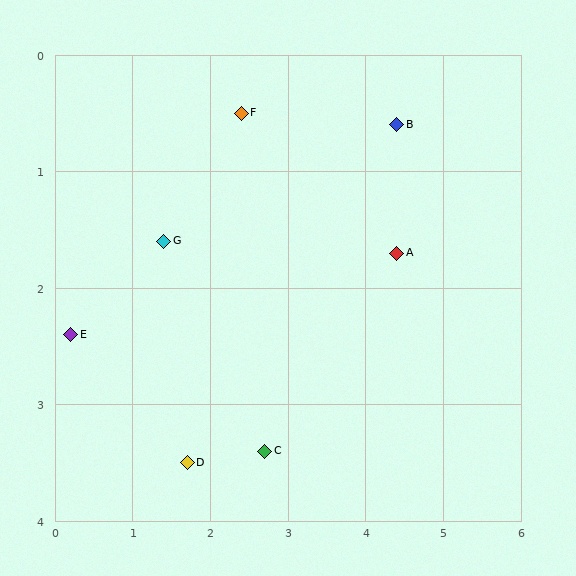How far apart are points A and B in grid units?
Points A and B are about 1.1 grid units apart.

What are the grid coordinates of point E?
Point E is at approximately (0.2, 2.4).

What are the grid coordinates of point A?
Point A is at approximately (4.4, 1.7).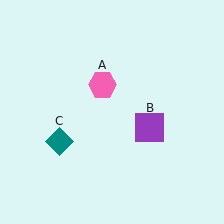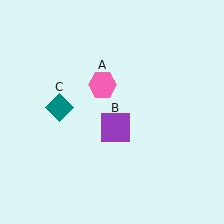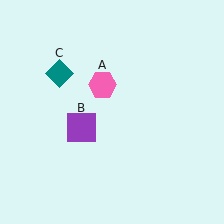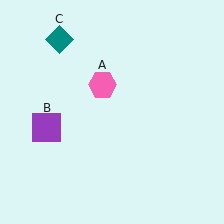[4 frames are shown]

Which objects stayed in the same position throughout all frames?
Pink hexagon (object A) remained stationary.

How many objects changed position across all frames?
2 objects changed position: purple square (object B), teal diamond (object C).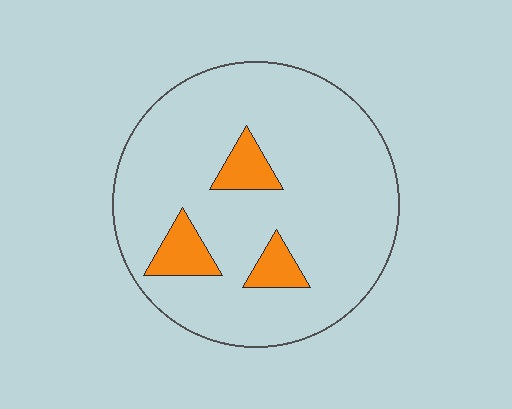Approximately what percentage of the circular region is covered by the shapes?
Approximately 10%.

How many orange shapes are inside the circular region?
3.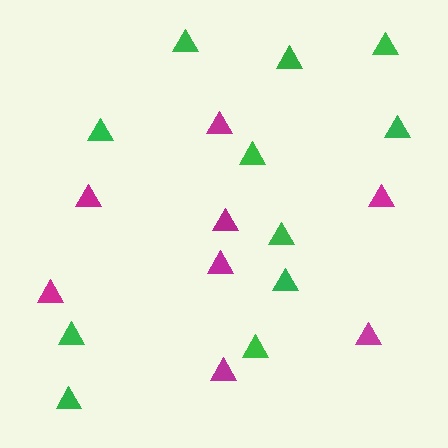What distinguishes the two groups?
There are 2 groups: one group of green triangles (11) and one group of magenta triangles (8).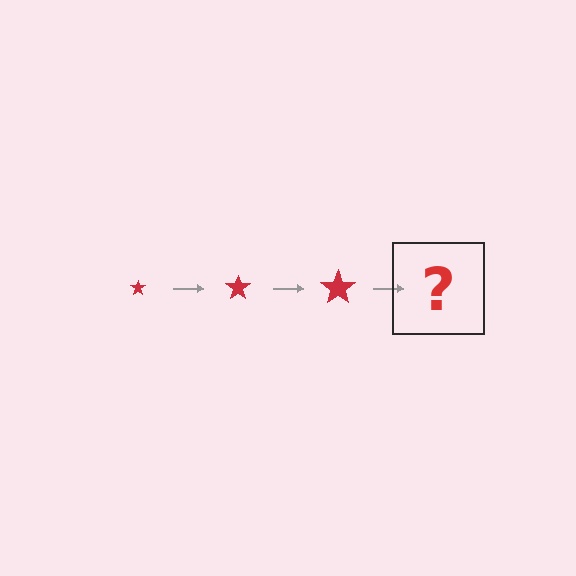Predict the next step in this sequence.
The next step is a red star, larger than the previous one.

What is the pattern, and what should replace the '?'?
The pattern is that the star gets progressively larger each step. The '?' should be a red star, larger than the previous one.